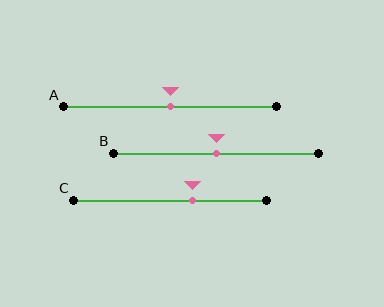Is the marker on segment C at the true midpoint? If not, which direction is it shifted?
No, the marker on segment C is shifted to the right by about 11% of the segment length.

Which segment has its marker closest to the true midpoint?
Segment A has its marker closest to the true midpoint.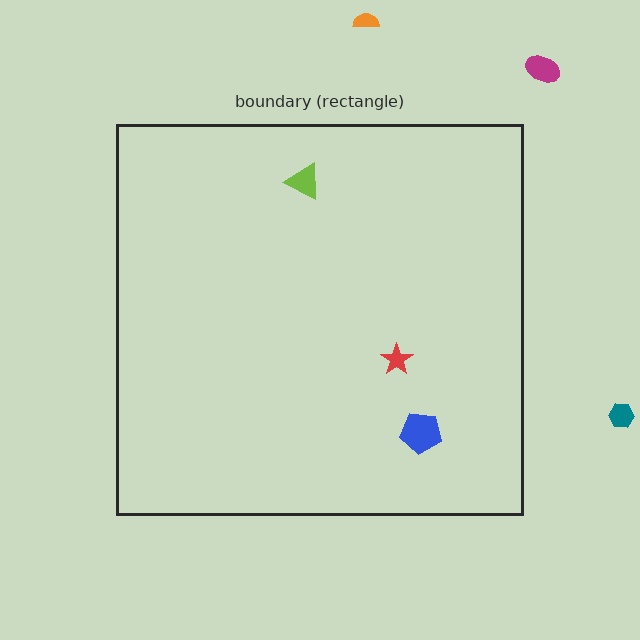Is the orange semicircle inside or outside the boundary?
Outside.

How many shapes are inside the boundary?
3 inside, 3 outside.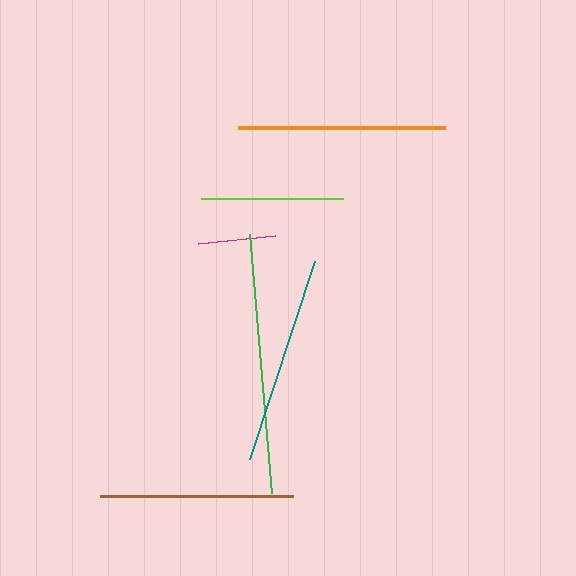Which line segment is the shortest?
The magenta line is the shortest at approximately 77 pixels.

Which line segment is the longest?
The green line is the longest at approximately 260 pixels.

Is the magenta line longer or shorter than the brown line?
The brown line is longer than the magenta line.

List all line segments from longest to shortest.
From longest to shortest: green, teal, orange, brown, lime, magenta.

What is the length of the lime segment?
The lime segment is approximately 142 pixels long.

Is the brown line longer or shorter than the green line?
The green line is longer than the brown line.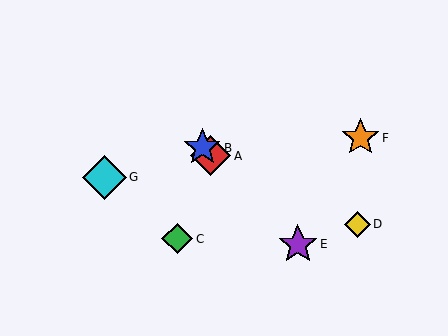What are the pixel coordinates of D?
Object D is at (357, 224).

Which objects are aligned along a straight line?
Objects A, B, E are aligned along a straight line.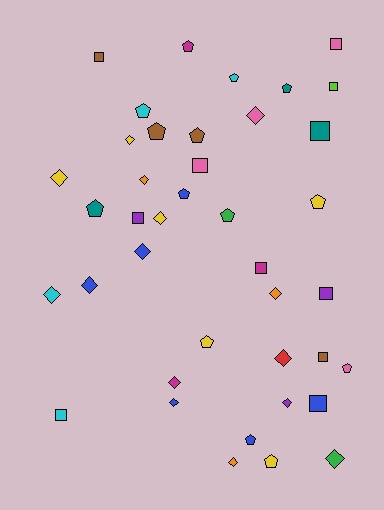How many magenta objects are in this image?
There are 3 magenta objects.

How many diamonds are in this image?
There are 15 diamonds.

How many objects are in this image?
There are 40 objects.